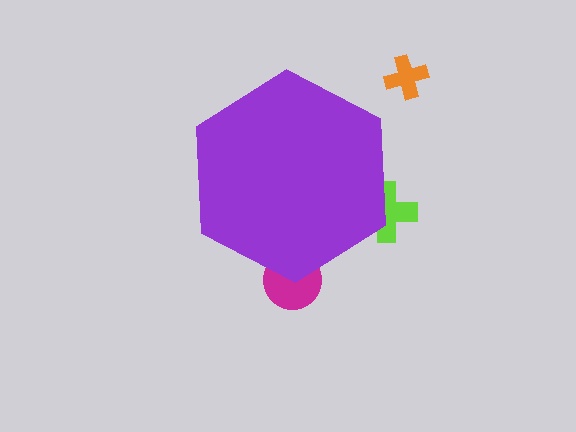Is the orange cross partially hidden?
No, the orange cross is fully visible.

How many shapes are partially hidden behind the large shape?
2 shapes are partially hidden.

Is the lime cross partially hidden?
Yes, the lime cross is partially hidden behind the purple hexagon.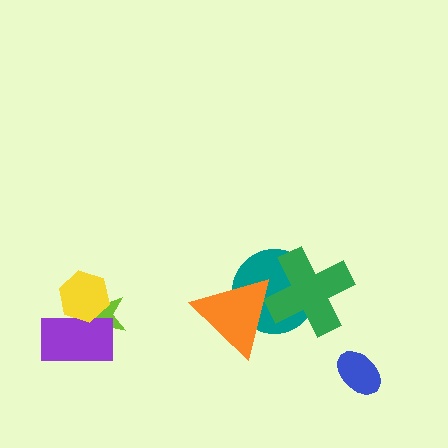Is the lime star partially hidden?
Yes, it is partially covered by another shape.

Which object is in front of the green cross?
The orange triangle is in front of the green cross.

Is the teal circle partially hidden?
Yes, it is partially covered by another shape.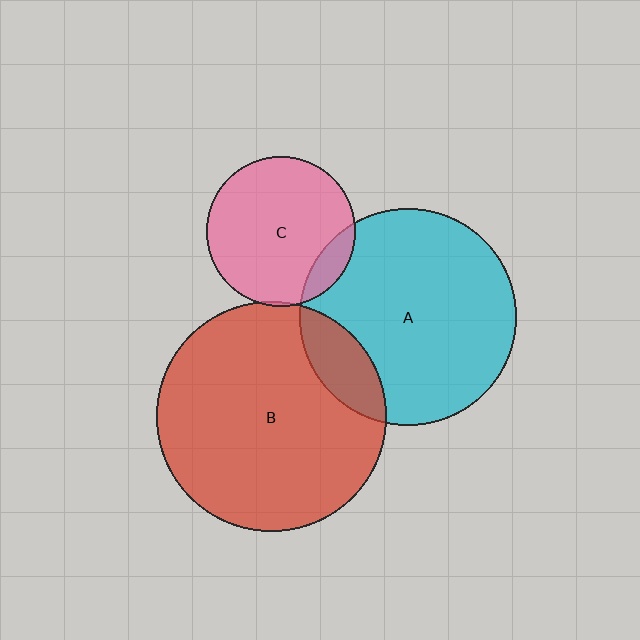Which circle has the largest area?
Circle B (red).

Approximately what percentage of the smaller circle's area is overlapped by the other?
Approximately 15%.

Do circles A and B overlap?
Yes.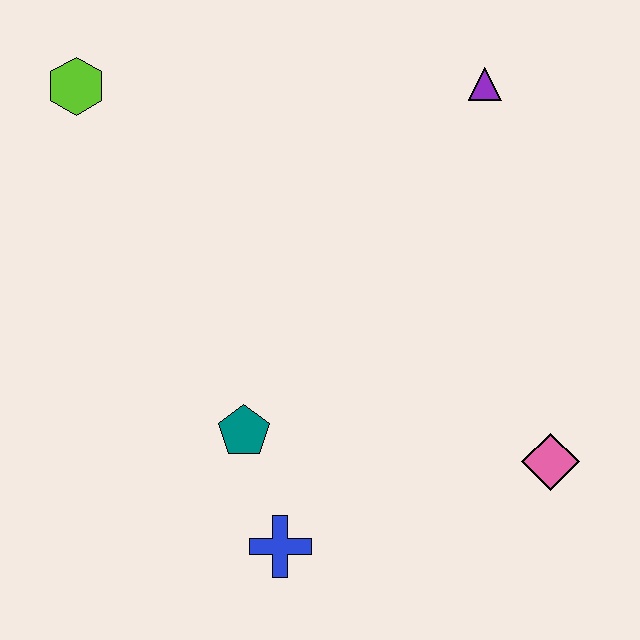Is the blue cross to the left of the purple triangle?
Yes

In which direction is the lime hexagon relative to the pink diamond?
The lime hexagon is to the left of the pink diamond.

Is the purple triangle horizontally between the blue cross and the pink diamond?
Yes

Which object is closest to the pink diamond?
The blue cross is closest to the pink diamond.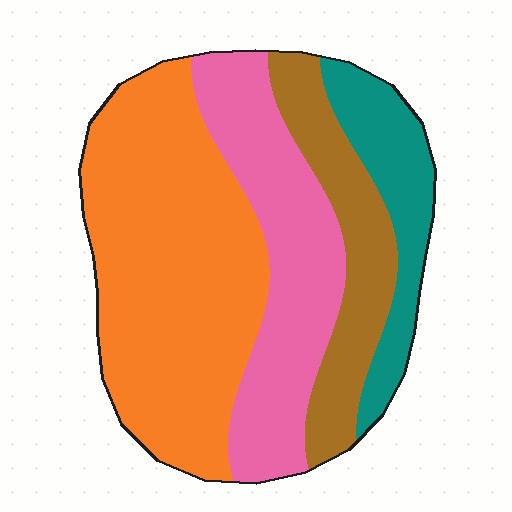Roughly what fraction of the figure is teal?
Teal takes up about one eighth (1/8) of the figure.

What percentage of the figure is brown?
Brown covers around 15% of the figure.